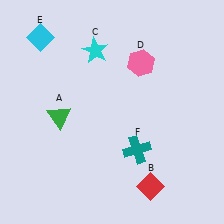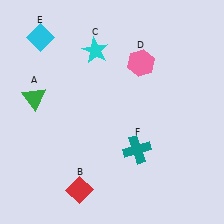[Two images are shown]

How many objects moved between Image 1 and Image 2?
2 objects moved between the two images.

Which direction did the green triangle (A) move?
The green triangle (A) moved left.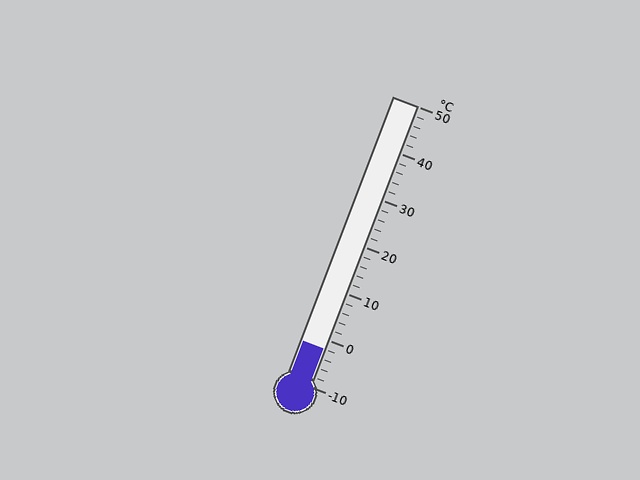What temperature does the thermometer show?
The thermometer shows approximately -2°C.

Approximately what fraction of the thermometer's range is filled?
The thermometer is filled to approximately 15% of its range.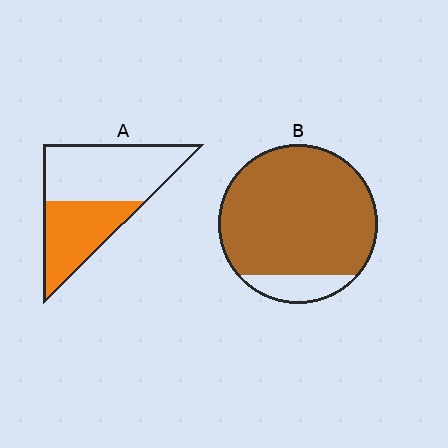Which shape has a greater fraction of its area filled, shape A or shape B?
Shape B.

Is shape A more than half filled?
No.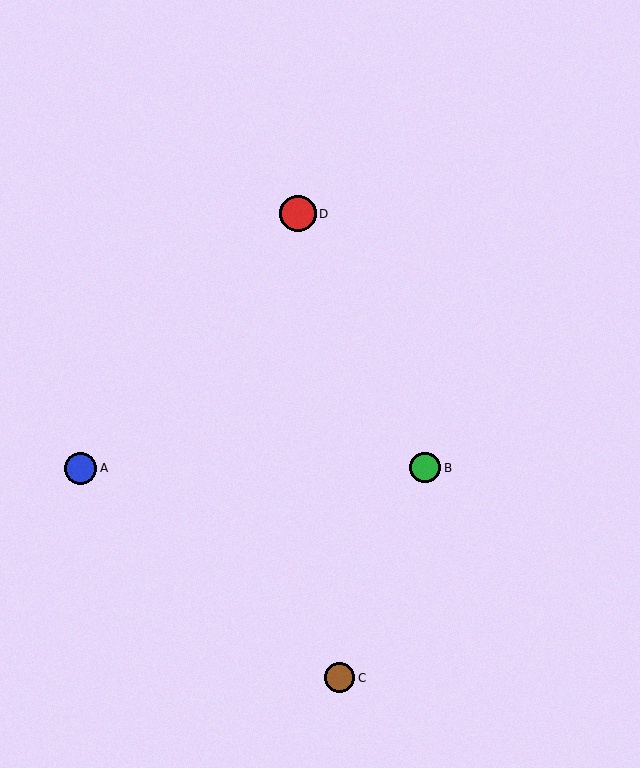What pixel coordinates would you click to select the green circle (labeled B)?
Click at (425, 468) to select the green circle B.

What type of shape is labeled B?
Shape B is a green circle.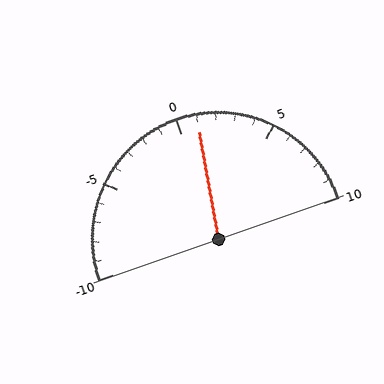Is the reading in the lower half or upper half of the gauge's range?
The reading is in the upper half of the range (-10 to 10).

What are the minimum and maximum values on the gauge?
The gauge ranges from -10 to 10.